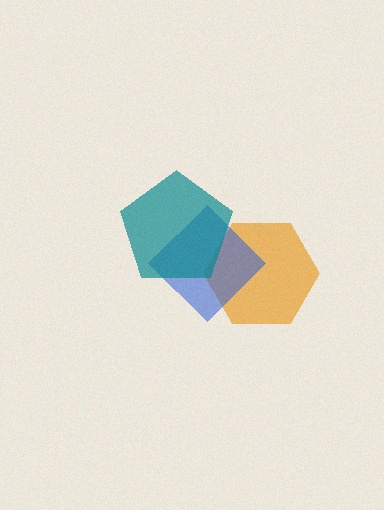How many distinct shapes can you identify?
There are 3 distinct shapes: an orange hexagon, a blue diamond, a teal pentagon.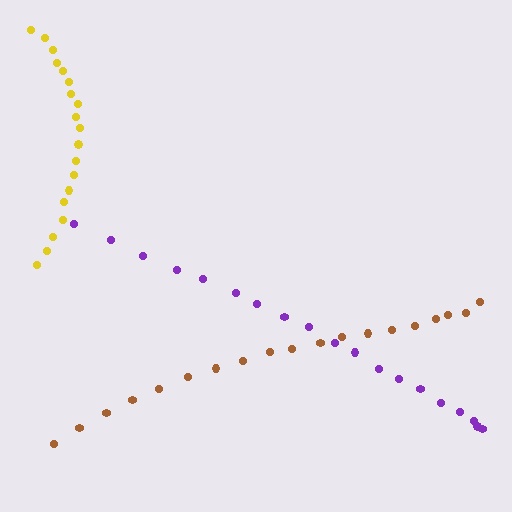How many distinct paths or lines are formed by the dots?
There are 3 distinct paths.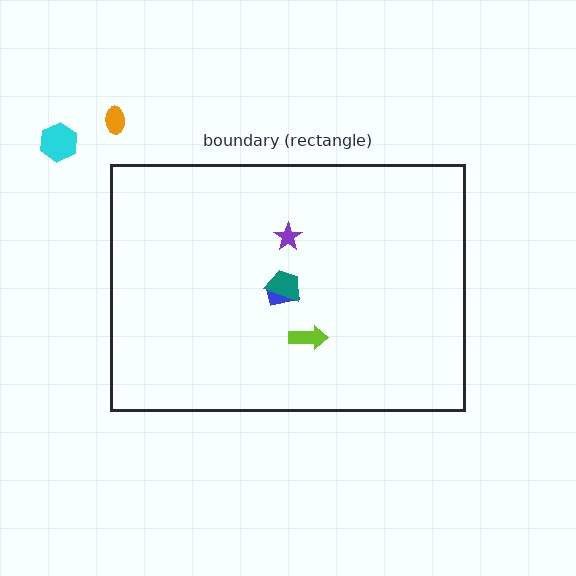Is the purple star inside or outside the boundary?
Inside.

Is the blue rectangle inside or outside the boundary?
Inside.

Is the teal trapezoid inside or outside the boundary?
Inside.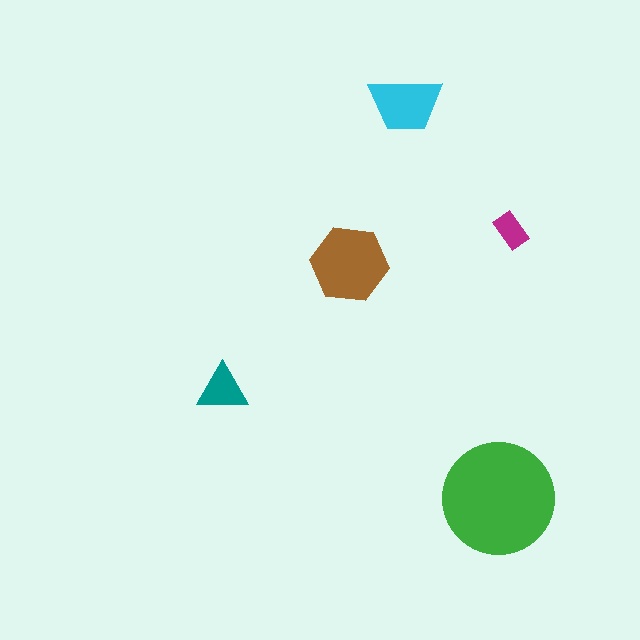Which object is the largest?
The green circle.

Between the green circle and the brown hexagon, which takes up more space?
The green circle.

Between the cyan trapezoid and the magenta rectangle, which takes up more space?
The cyan trapezoid.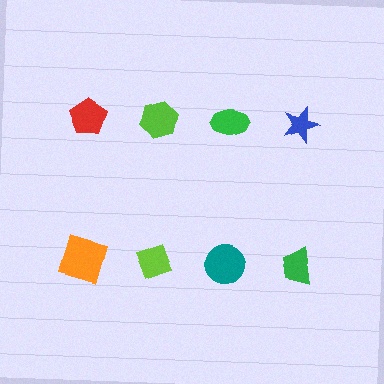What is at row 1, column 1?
A red pentagon.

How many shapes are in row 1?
4 shapes.